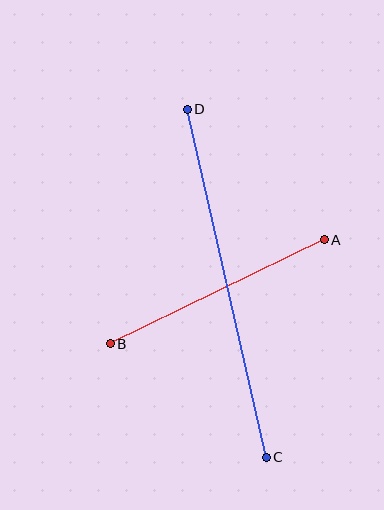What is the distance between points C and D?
The distance is approximately 357 pixels.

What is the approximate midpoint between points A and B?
The midpoint is at approximately (217, 292) pixels.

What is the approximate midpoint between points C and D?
The midpoint is at approximately (227, 283) pixels.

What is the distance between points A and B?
The distance is approximately 238 pixels.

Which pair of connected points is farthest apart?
Points C and D are farthest apart.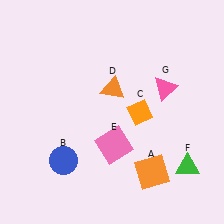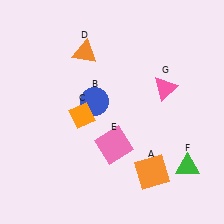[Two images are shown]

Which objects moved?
The objects that moved are: the blue circle (B), the orange diamond (C), the orange triangle (D).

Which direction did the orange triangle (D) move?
The orange triangle (D) moved up.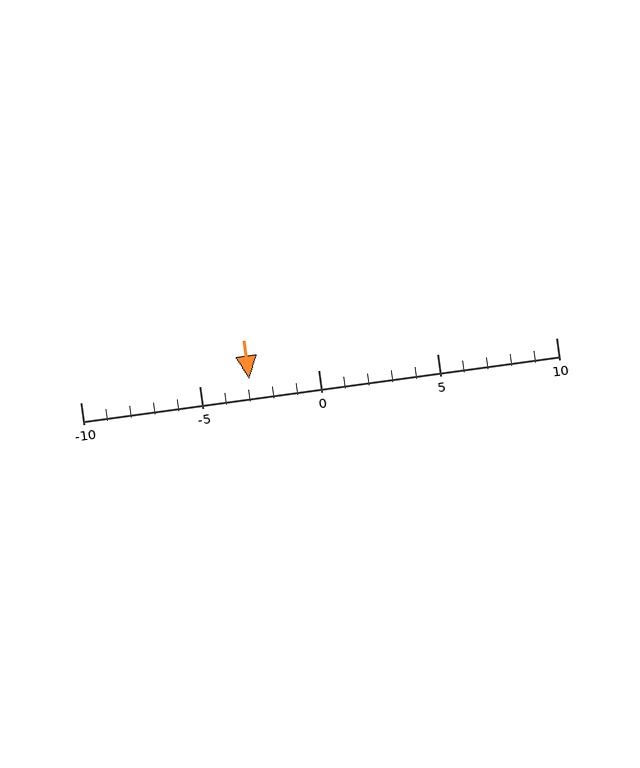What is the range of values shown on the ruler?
The ruler shows values from -10 to 10.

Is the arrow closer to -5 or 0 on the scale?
The arrow is closer to -5.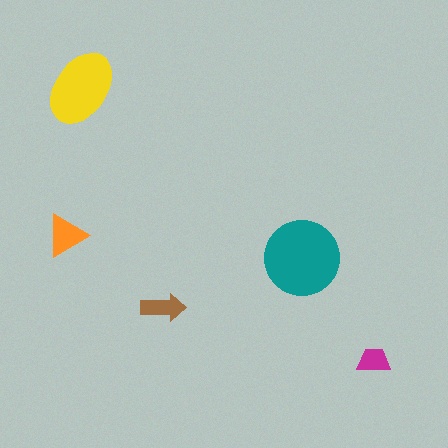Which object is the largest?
The teal circle.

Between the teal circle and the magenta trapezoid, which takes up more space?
The teal circle.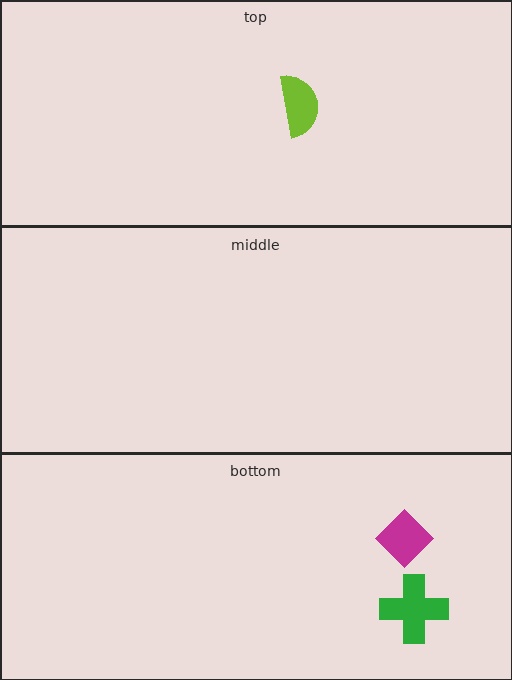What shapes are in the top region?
The lime semicircle.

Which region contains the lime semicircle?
The top region.